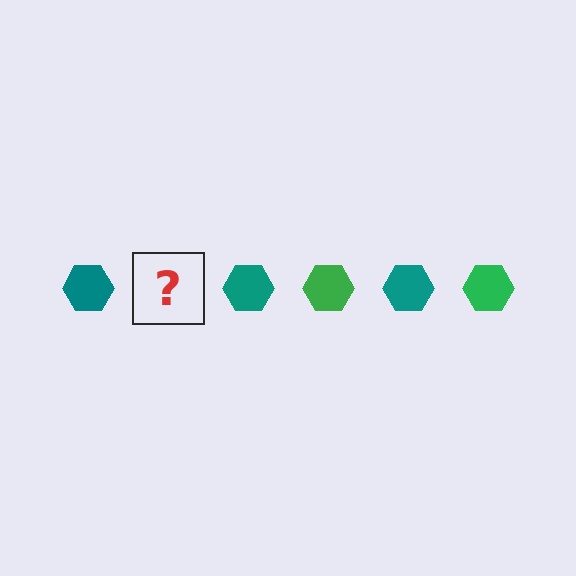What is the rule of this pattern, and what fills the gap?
The rule is that the pattern cycles through teal, green hexagons. The gap should be filled with a green hexagon.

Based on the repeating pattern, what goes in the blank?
The blank should be a green hexagon.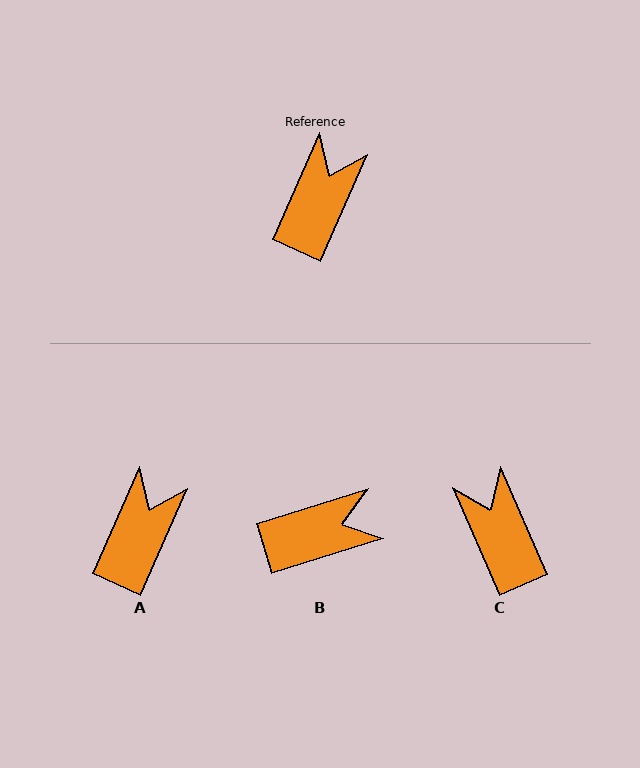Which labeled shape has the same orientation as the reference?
A.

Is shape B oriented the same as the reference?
No, it is off by about 49 degrees.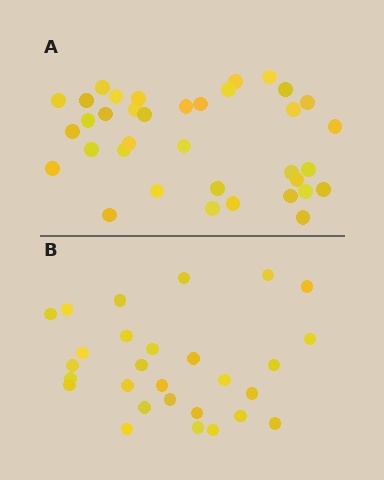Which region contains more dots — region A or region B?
Region A (the top region) has more dots.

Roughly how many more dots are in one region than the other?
Region A has roughly 8 or so more dots than region B.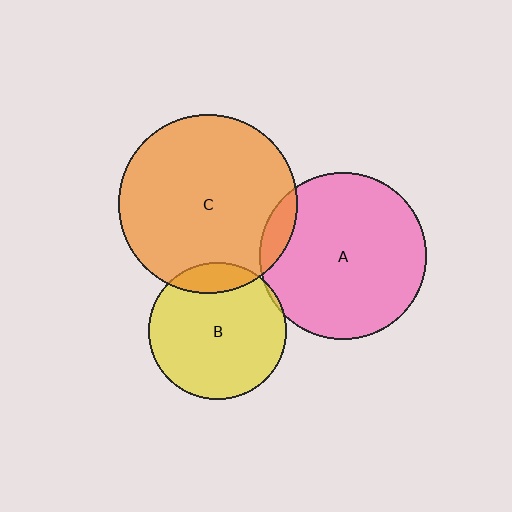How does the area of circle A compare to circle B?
Approximately 1.5 times.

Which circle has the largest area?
Circle C (orange).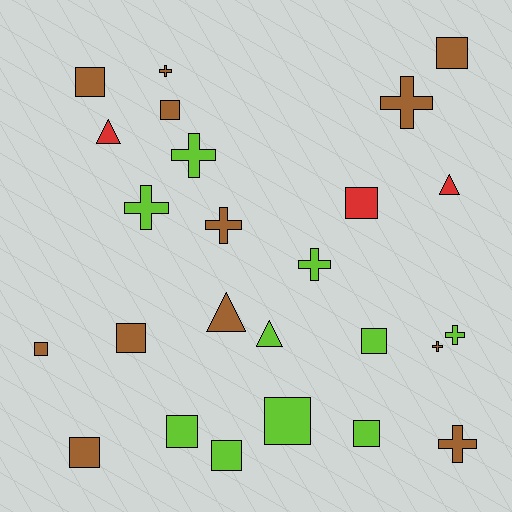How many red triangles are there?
There are 2 red triangles.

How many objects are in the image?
There are 25 objects.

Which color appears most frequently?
Brown, with 12 objects.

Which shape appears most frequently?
Square, with 12 objects.